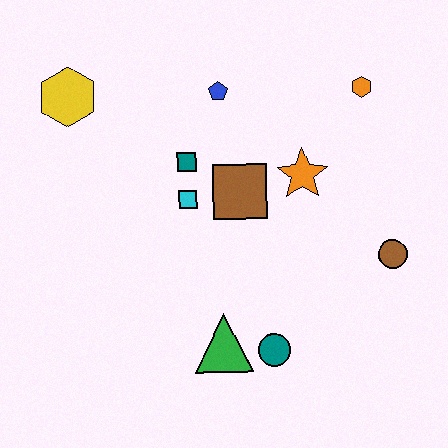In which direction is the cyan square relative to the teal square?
The cyan square is below the teal square.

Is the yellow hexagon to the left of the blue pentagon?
Yes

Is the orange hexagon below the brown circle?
No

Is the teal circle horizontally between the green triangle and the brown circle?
Yes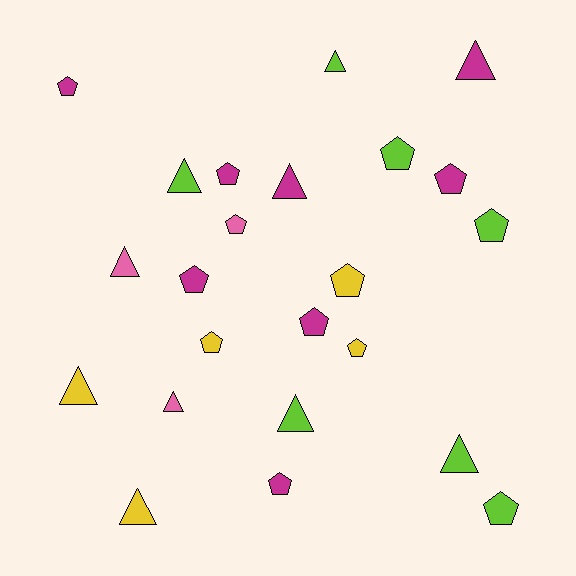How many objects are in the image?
There are 23 objects.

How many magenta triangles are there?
There are 2 magenta triangles.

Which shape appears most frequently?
Pentagon, with 13 objects.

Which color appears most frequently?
Magenta, with 8 objects.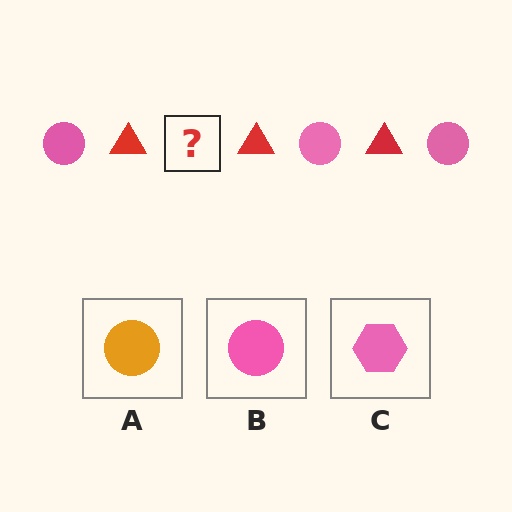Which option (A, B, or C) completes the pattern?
B.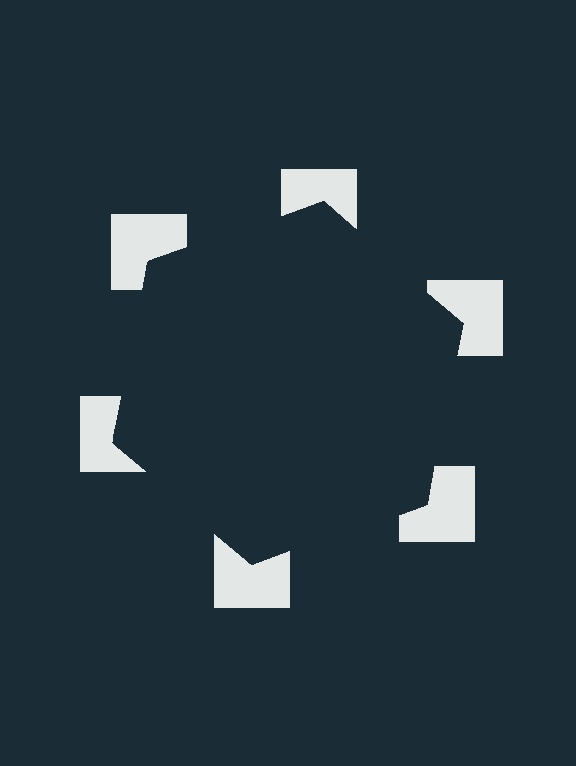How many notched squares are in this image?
There are 6 — one at each vertex of the illusory hexagon.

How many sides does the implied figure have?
6 sides.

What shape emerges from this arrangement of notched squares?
An illusory hexagon — its edges are inferred from the aligned wedge cuts in the notched squares, not physically drawn.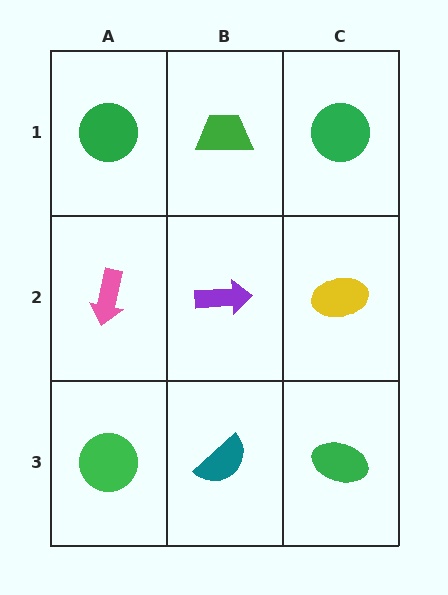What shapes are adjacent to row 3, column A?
A pink arrow (row 2, column A), a teal semicircle (row 3, column B).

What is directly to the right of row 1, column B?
A green circle.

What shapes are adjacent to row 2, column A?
A green circle (row 1, column A), a green circle (row 3, column A), a purple arrow (row 2, column B).